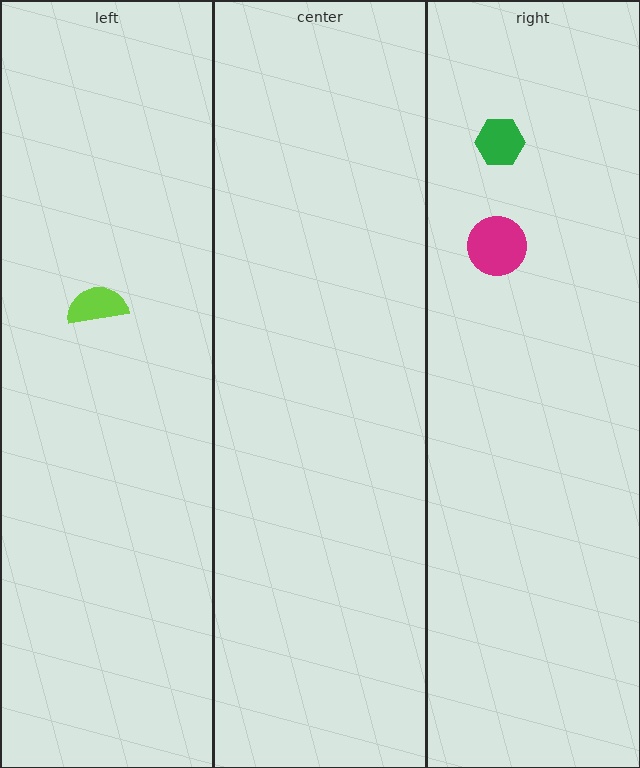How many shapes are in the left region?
1.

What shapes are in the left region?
The lime semicircle.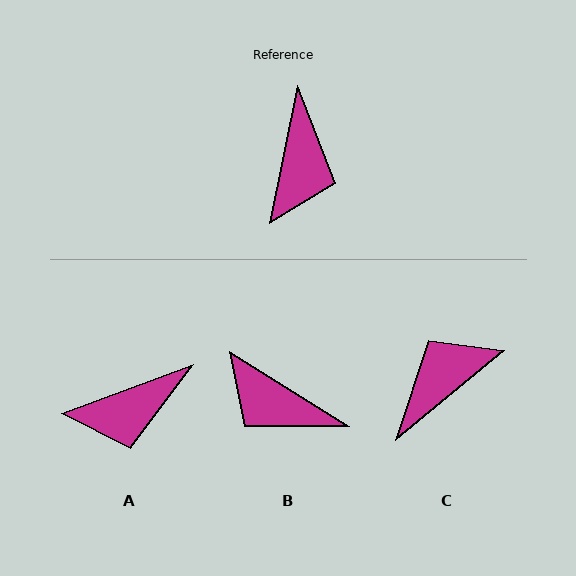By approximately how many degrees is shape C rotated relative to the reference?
Approximately 141 degrees counter-clockwise.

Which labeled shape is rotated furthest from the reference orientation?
C, about 141 degrees away.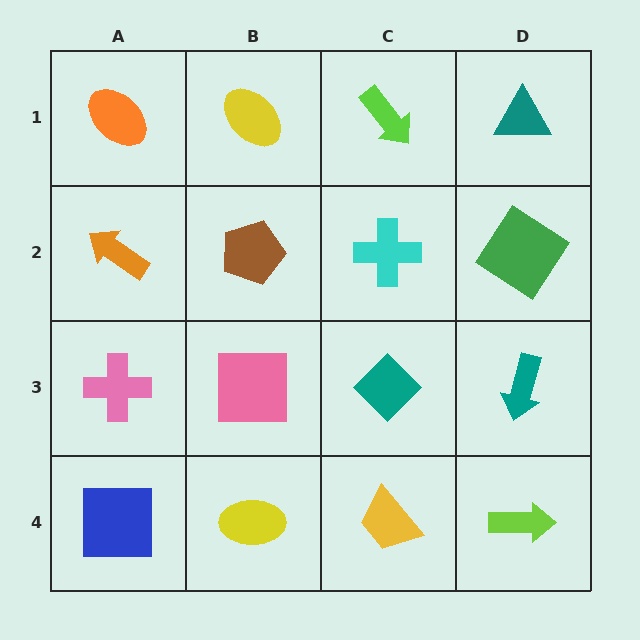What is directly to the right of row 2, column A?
A brown pentagon.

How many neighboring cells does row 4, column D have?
2.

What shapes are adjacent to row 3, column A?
An orange arrow (row 2, column A), a blue square (row 4, column A), a pink square (row 3, column B).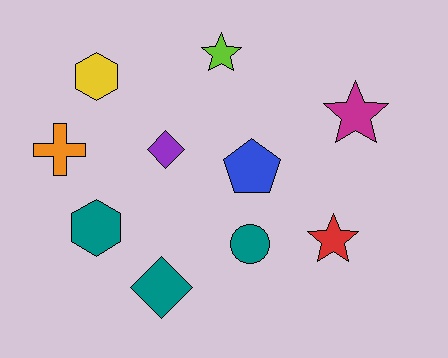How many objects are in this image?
There are 10 objects.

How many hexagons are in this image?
There are 2 hexagons.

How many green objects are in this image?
There are no green objects.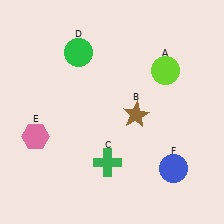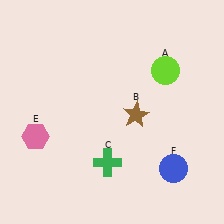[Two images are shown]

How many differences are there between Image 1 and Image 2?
There is 1 difference between the two images.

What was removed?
The green circle (D) was removed in Image 2.